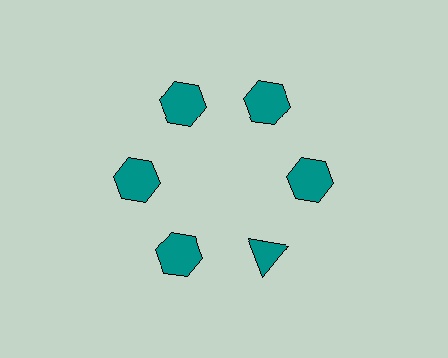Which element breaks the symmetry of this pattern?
The teal triangle at roughly the 5 o'clock position breaks the symmetry. All other shapes are teal hexagons.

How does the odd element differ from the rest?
It has a different shape: triangle instead of hexagon.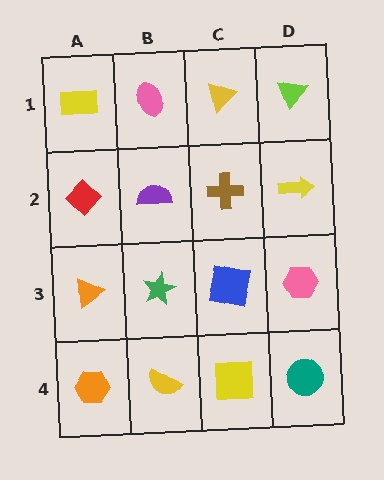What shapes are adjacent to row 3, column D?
A yellow arrow (row 2, column D), a teal circle (row 4, column D), a blue square (row 3, column C).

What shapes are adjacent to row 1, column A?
A red diamond (row 2, column A), a pink ellipse (row 1, column B).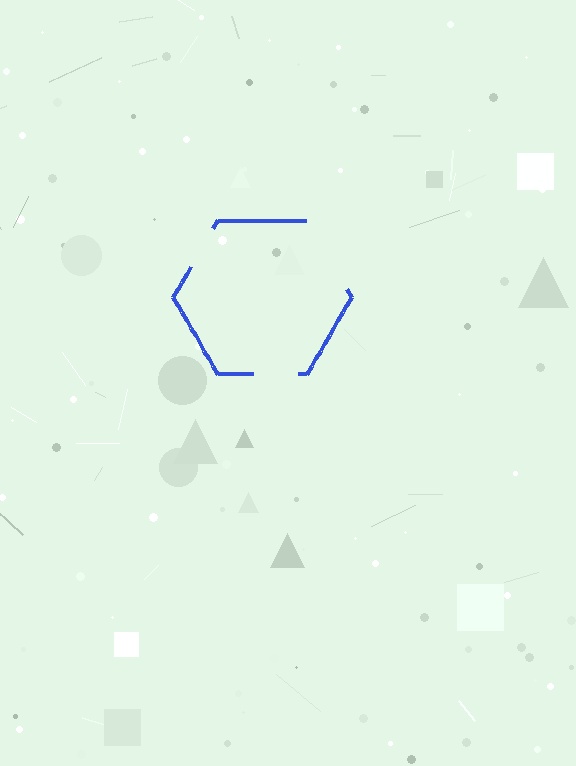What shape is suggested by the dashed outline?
The dashed outline suggests a hexagon.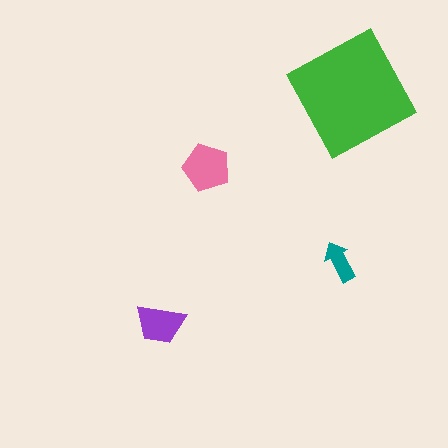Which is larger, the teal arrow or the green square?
The green square.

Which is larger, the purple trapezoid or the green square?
The green square.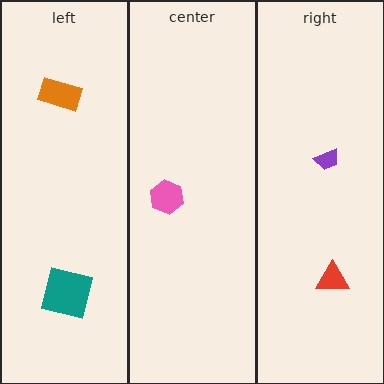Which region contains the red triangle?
The right region.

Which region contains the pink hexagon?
The center region.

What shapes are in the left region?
The orange rectangle, the teal square.